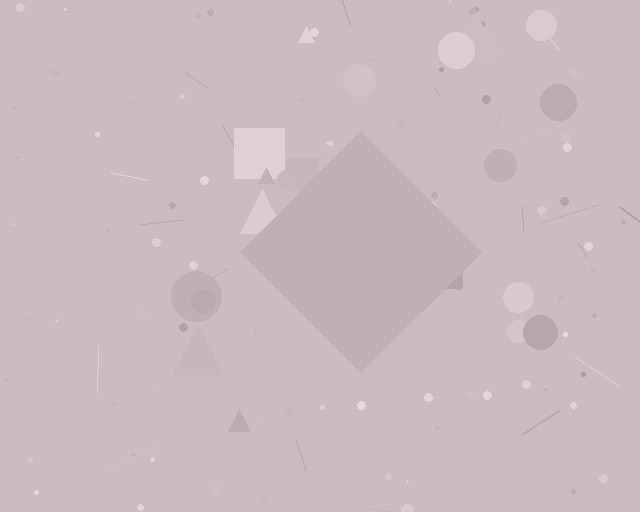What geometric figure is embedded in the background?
A diamond is embedded in the background.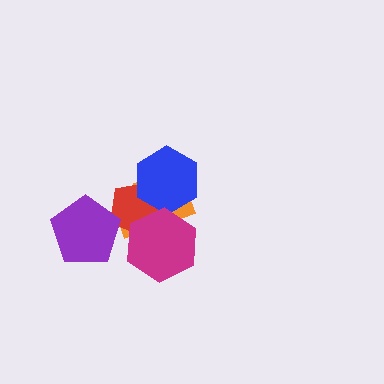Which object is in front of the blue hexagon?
The magenta hexagon is in front of the blue hexagon.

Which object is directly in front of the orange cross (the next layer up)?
The red pentagon is directly in front of the orange cross.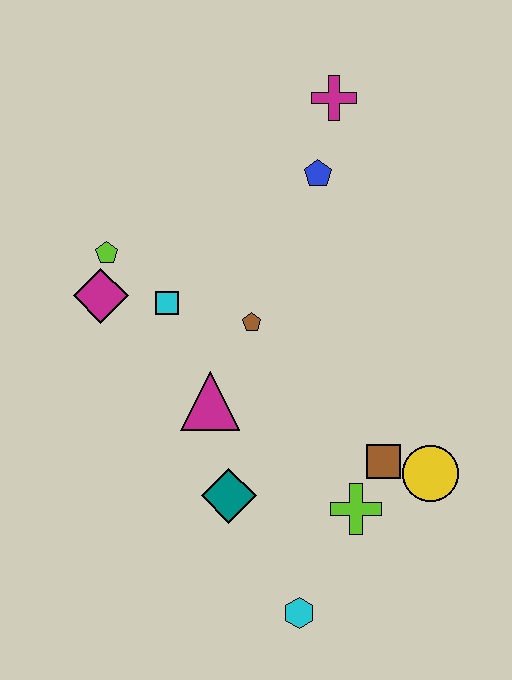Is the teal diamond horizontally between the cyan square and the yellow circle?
Yes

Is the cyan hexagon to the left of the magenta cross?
Yes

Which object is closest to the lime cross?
The brown square is closest to the lime cross.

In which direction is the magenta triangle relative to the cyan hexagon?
The magenta triangle is above the cyan hexagon.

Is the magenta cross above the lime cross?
Yes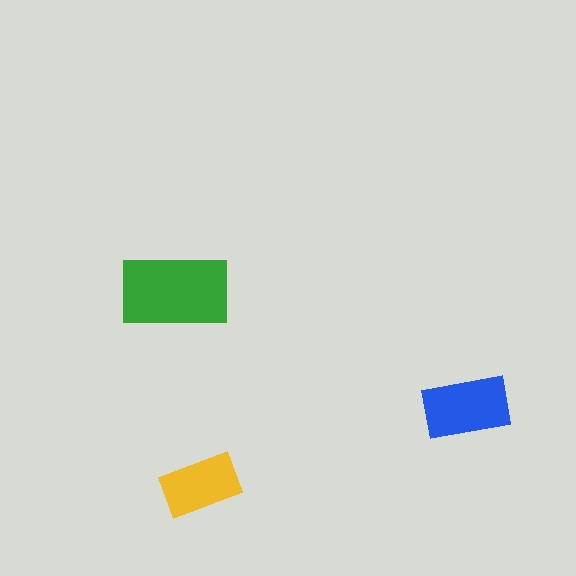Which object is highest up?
The green rectangle is topmost.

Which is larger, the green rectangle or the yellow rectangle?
The green one.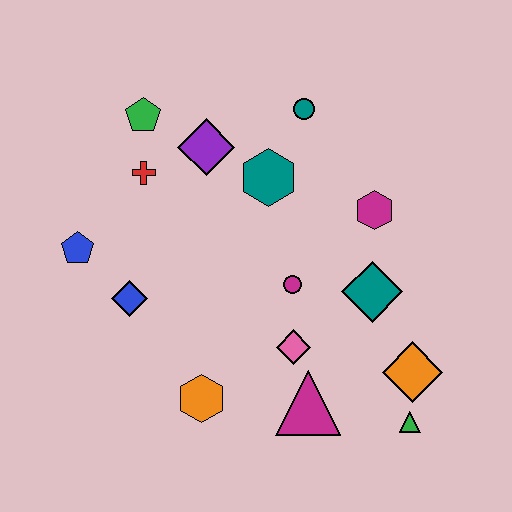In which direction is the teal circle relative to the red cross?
The teal circle is to the right of the red cross.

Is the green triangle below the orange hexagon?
Yes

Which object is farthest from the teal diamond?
The blue pentagon is farthest from the teal diamond.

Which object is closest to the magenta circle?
The pink diamond is closest to the magenta circle.